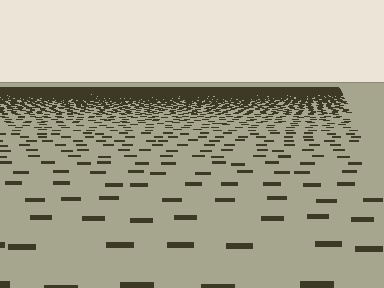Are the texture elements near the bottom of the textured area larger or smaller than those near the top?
Larger. Near the bottom, elements are closer to the viewer and appear at a bigger on-screen size.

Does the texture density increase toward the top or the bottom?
Density increases toward the top.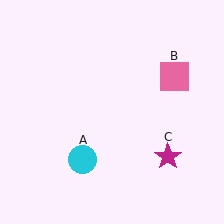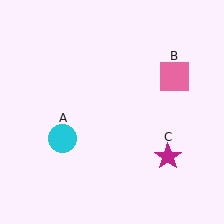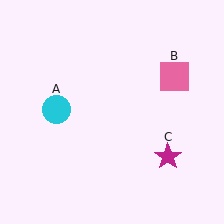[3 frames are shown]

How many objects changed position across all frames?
1 object changed position: cyan circle (object A).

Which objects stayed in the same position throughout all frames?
Pink square (object B) and magenta star (object C) remained stationary.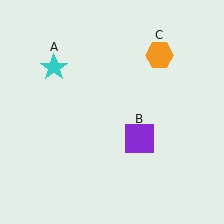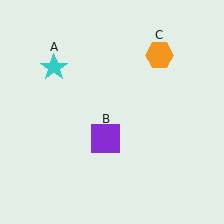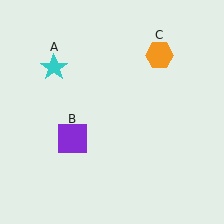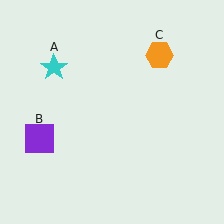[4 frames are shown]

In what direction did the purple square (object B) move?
The purple square (object B) moved left.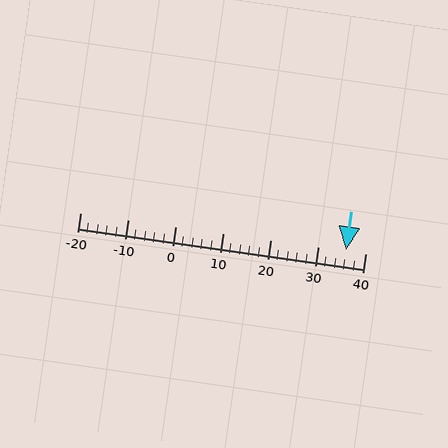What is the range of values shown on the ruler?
The ruler shows values from -20 to 40.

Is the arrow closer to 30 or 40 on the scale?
The arrow is closer to 40.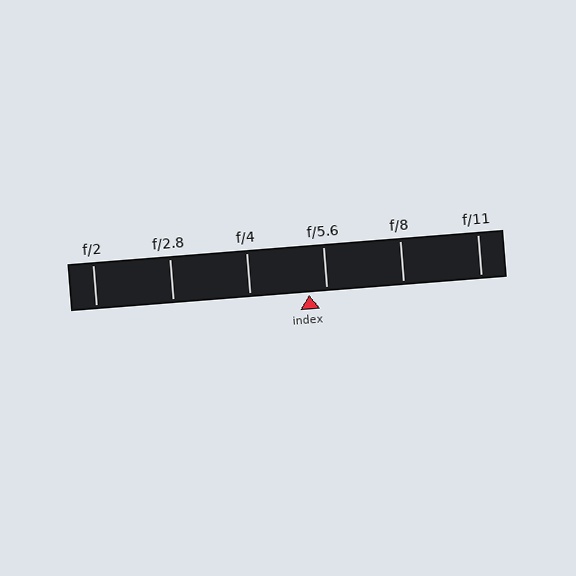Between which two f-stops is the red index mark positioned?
The index mark is between f/4 and f/5.6.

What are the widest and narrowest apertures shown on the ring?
The widest aperture shown is f/2 and the narrowest is f/11.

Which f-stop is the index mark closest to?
The index mark is closest to f/5.6.